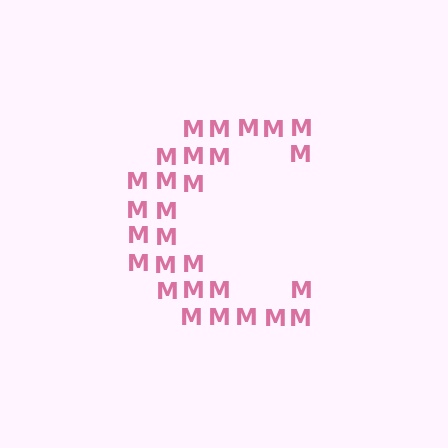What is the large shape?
The large shape is the letter C.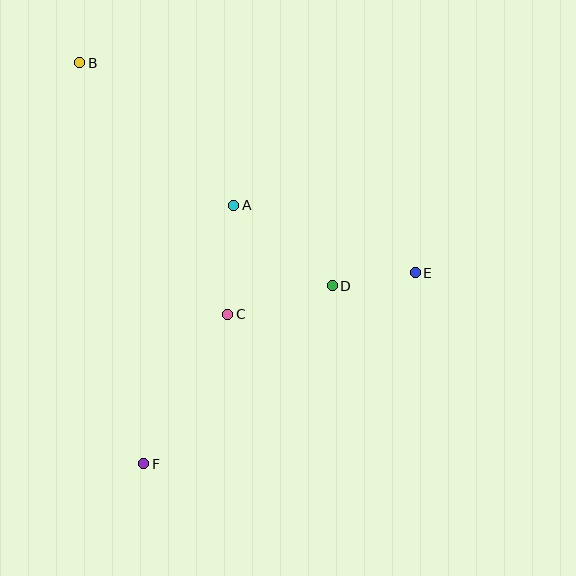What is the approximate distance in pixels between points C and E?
The distance between C and E is approximately 192 pixels.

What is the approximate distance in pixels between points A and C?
The distance between A and C is approximately 109 pixels.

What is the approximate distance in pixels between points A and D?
The distance between A and D is approximately 127 pixels.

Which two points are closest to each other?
Points D and E are closest to each other.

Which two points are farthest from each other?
Points B and F are farthest from each other.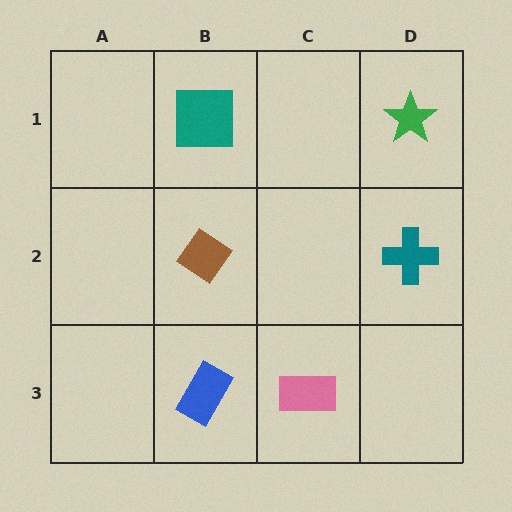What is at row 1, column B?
A teal square.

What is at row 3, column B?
A blue rectangle.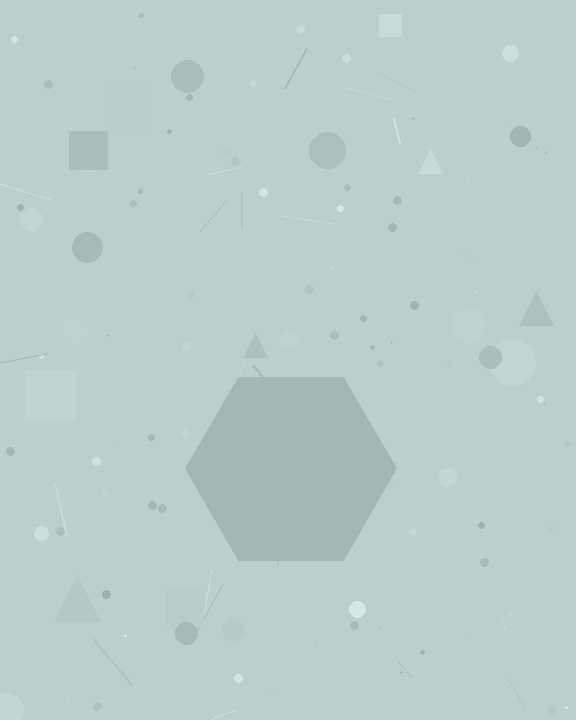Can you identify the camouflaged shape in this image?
The camouflaged shape is a hexagon.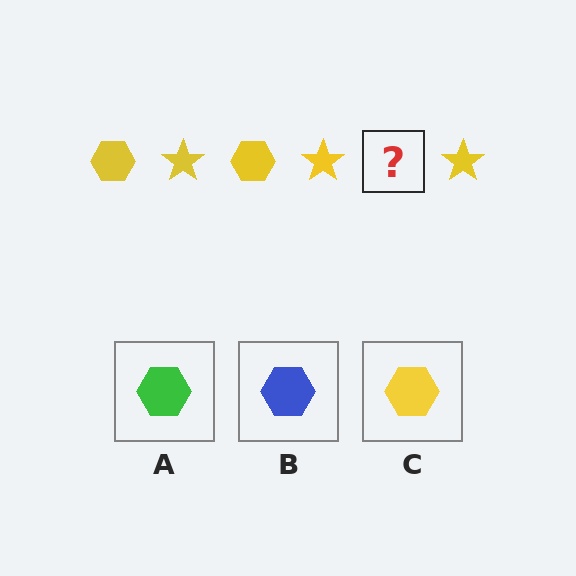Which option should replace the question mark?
Option C.